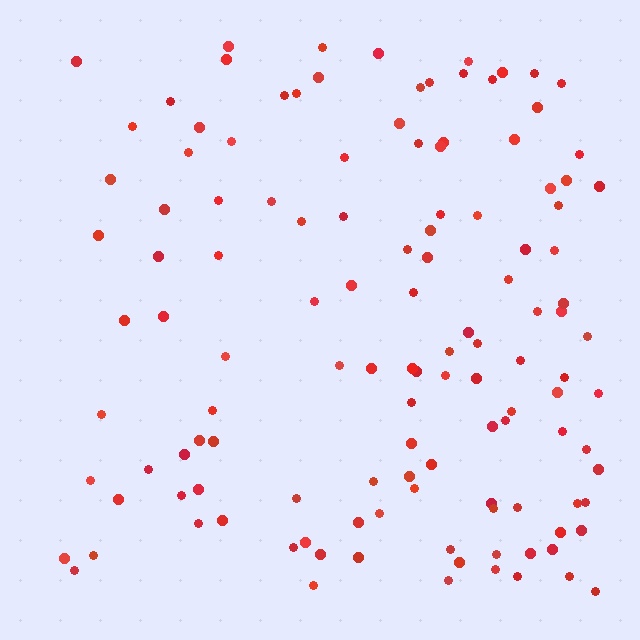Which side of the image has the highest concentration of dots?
The right.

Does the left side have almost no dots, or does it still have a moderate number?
Still a moderate number, just noticeably fewer than the right.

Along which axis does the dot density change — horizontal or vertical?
Horizontal.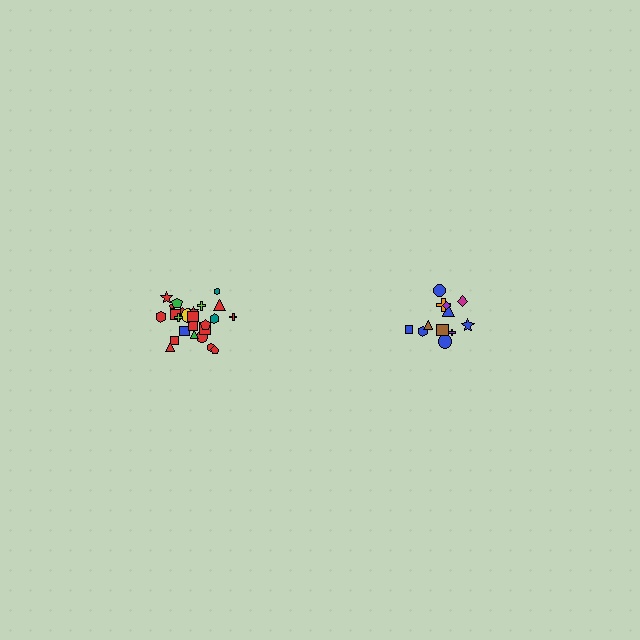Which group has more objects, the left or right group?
The left group.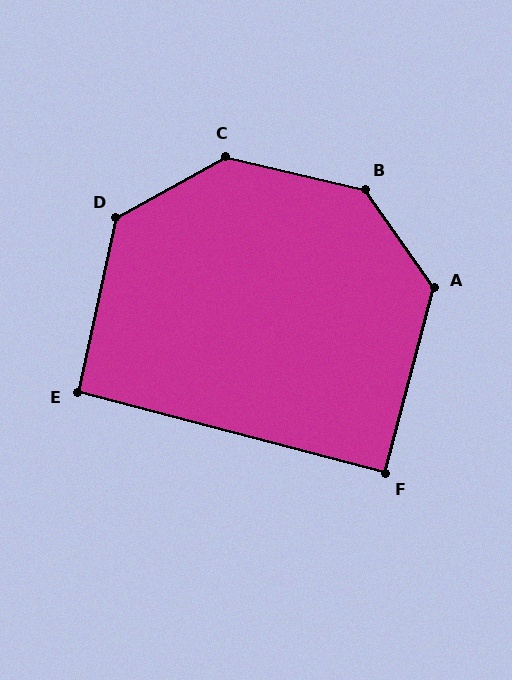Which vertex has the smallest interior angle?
F, at approximately 90 degrees.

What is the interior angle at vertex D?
Approximately 131 degrees (obtuse).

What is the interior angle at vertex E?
Approximately 92 degrees (approximately right).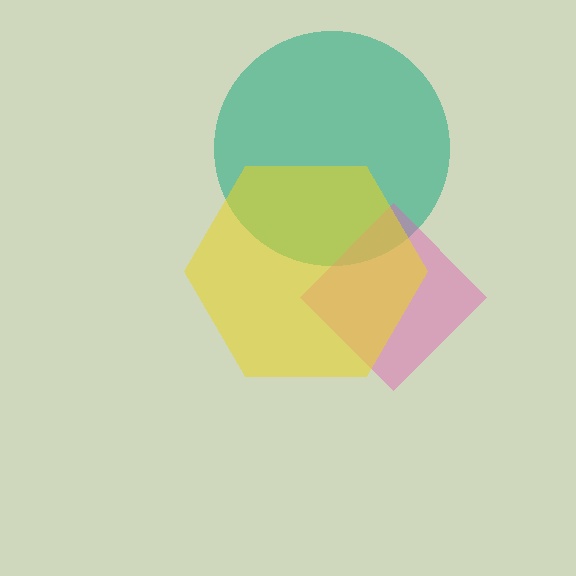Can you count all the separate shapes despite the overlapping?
Yes, there are 3 separate shapes.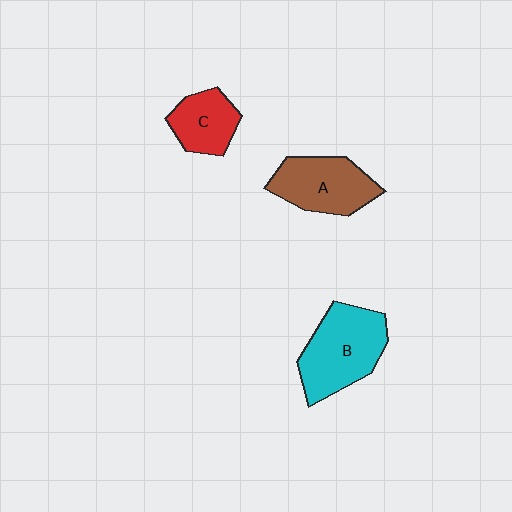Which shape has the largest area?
Shape B (cyan).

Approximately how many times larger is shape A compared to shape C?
Approximately 1.4 times.